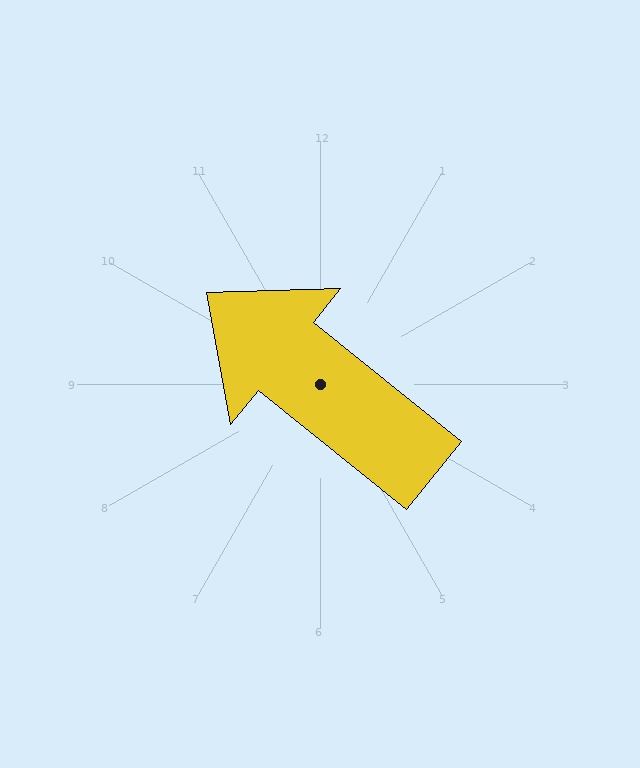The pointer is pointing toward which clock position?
Roughly 10 o'clock.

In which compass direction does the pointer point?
Northwest.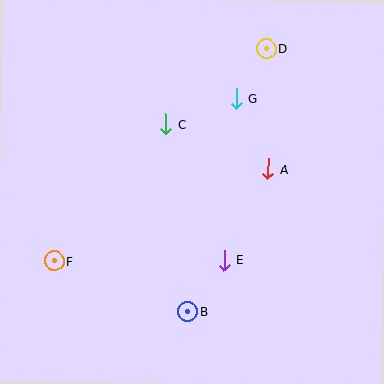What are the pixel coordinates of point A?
Point A is at (268, 169).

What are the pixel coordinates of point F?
Point F is at (54, 261).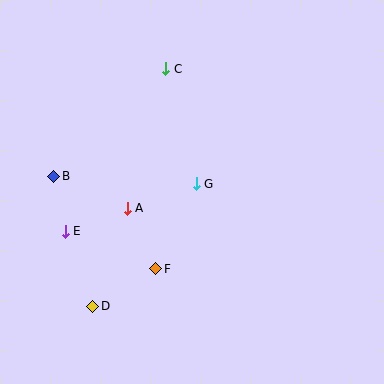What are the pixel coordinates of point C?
Point C is at (165, 69).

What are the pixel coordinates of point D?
Point D is at (92, 306).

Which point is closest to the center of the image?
Point G at (196, 184) is closest to the center.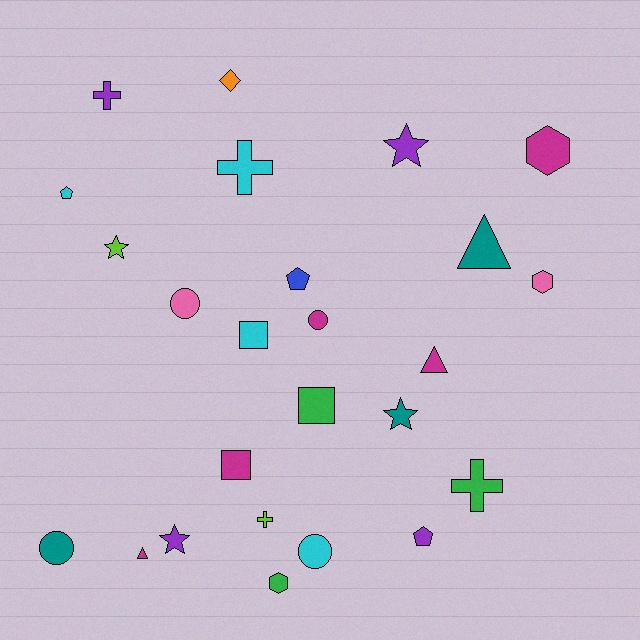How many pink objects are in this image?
There are 2 pink objects.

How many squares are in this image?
There are 3 squares.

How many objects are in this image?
There are 25 objects.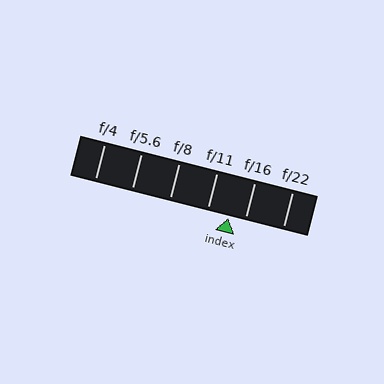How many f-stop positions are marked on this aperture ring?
There are 6 f-stop positions marked.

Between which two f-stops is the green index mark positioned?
The index mark is between f/11 and f/16.